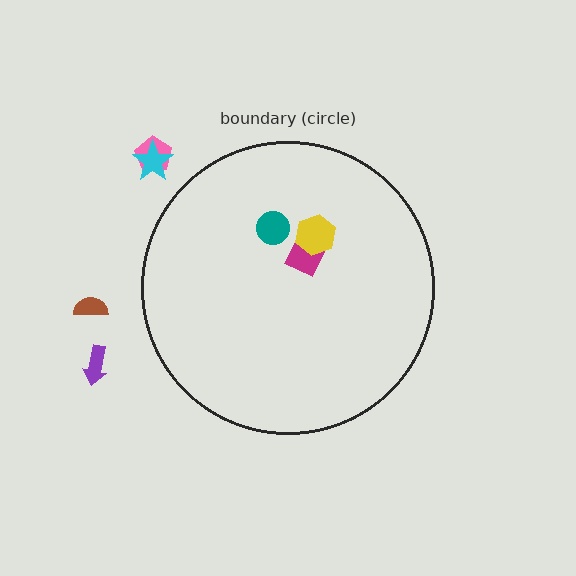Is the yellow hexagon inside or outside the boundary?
Inside.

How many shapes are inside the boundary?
3 inside, 4 outside.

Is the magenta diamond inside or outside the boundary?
Inside.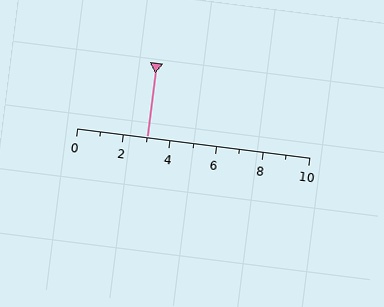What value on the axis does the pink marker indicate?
The marker indicates approximately 3.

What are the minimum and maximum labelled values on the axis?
The axis runs from 0 to 10.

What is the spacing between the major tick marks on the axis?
The major ticks are spaced 2 apart.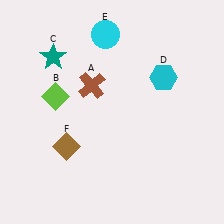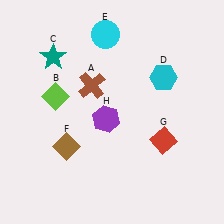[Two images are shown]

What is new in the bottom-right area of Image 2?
A red diamond (G) was added in the bottom-right area of Image 2.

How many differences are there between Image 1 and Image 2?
There are 2 differences between the two images.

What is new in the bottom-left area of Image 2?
A purple hexagon (H) was added in the bottom-left area of Image 2.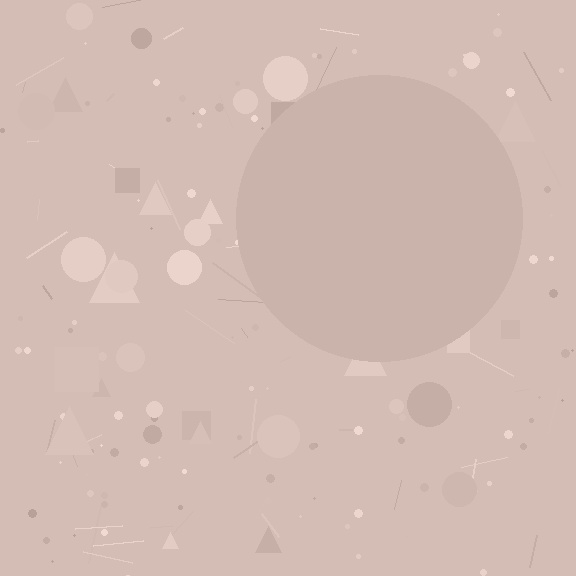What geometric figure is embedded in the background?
A circle is embedded in the background.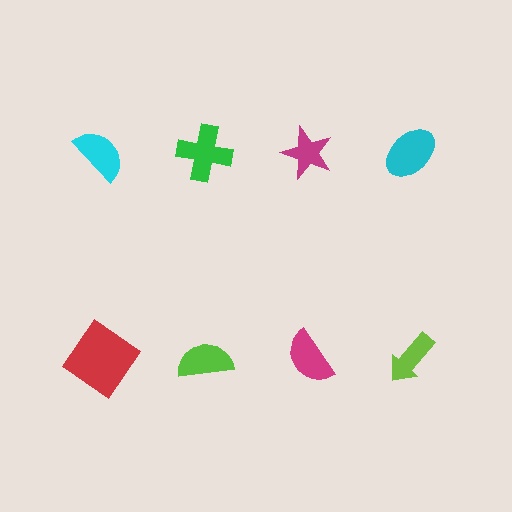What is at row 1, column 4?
A cyan ellipse.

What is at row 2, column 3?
A magenta semicircle.